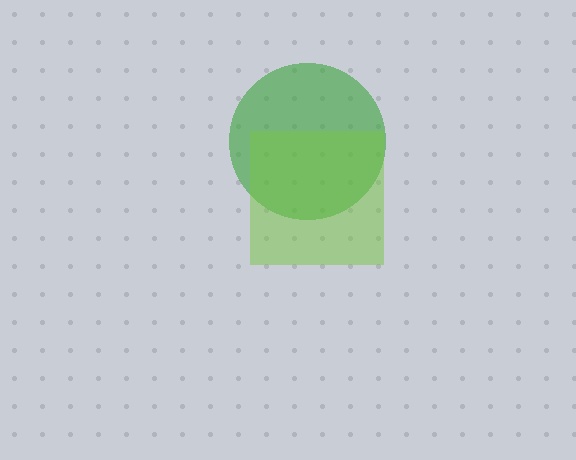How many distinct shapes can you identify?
There are 2 distinct shapes: a green circle, a lime square.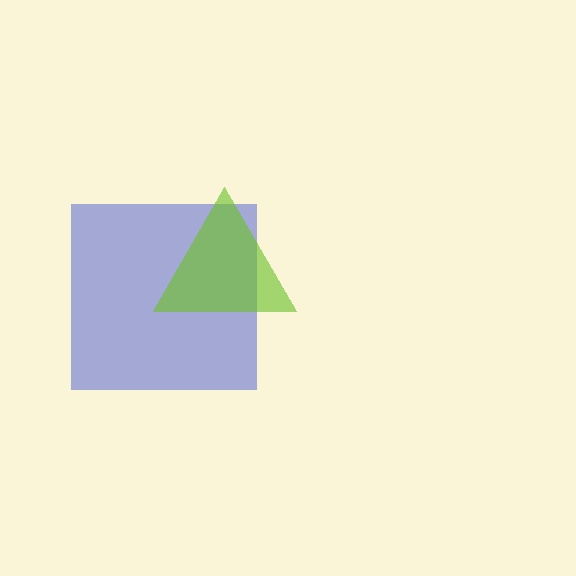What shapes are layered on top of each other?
The layered shapes are: a blue square, a lime triangle.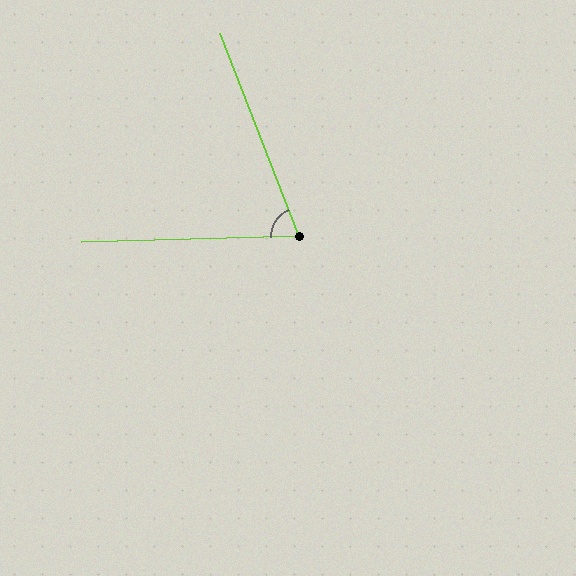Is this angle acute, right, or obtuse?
It is acute.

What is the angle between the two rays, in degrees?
Approximately 70 degrees.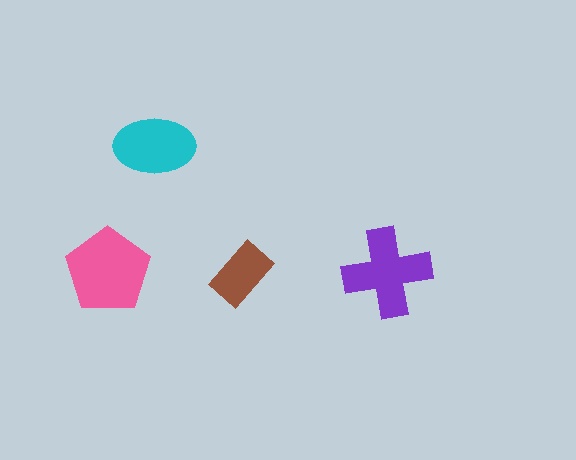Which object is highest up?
The cyan ellipse is topmost.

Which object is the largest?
The pink pentagon.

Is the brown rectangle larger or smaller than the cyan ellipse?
Smaller.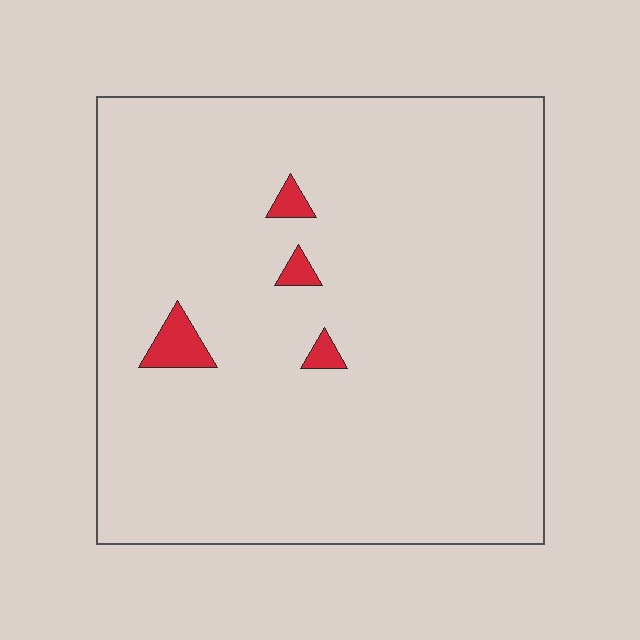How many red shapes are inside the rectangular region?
4.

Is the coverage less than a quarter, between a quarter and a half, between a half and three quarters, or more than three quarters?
Less than a quarter.